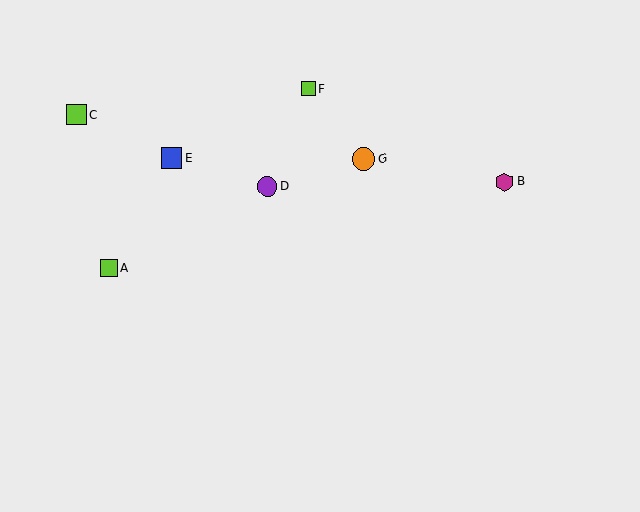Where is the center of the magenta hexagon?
The center of the magenta hexagon is at (505, 182).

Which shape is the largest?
The orange circle (labeled G) is the largest.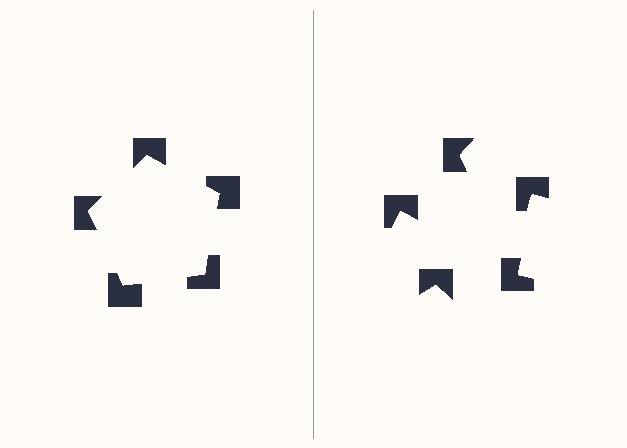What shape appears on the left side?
An illusory pentagon.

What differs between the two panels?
The notched squares are positioned identically on both sides; only the wedge orientations differ. On the left they align to a pentagon; on the right they are misaligned.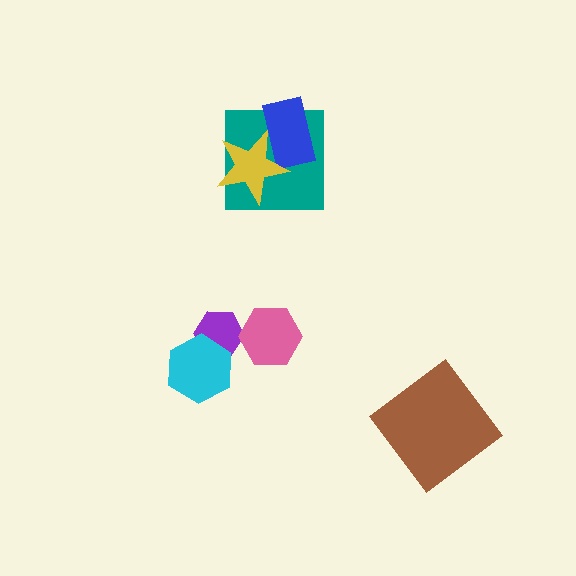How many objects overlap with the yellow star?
2 objects overlap with the yellow star.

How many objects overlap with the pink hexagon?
1 object overlaps with the pink hexagon.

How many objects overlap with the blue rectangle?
2 objects overlap with the blue rectangle.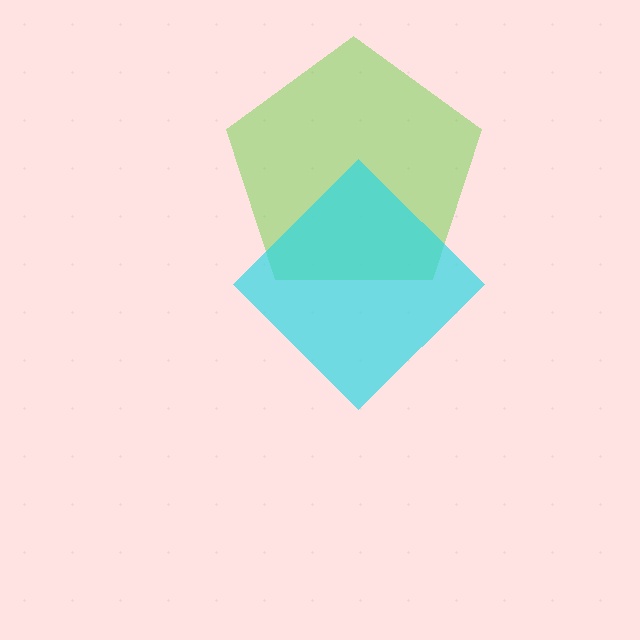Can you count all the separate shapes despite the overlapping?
Yes, there are 2 separate shapes.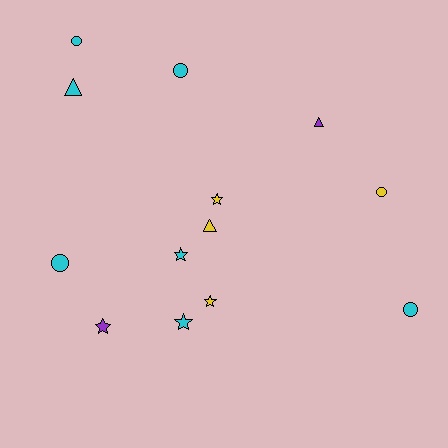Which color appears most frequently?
Cyan, with 7 objects.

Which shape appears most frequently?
Circle, with 5 objects.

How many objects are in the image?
There are 13 objects.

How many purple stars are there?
There is 1 purple star.